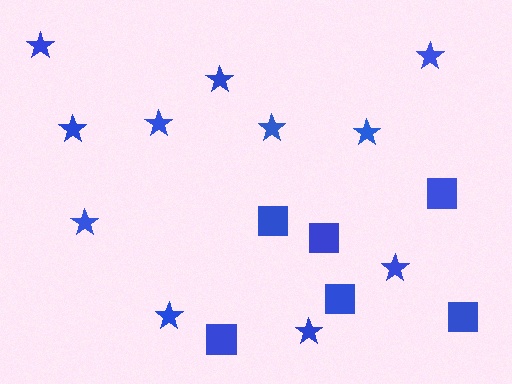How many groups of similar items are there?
There are 2 groups: one group of squares (6) and one group of stars (11).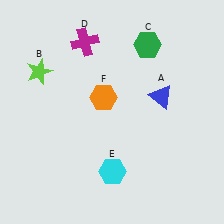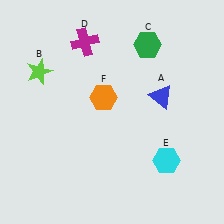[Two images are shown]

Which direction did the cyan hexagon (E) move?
The cyan hexagon (E) moved right.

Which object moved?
The cyan hexagon (E) moved right.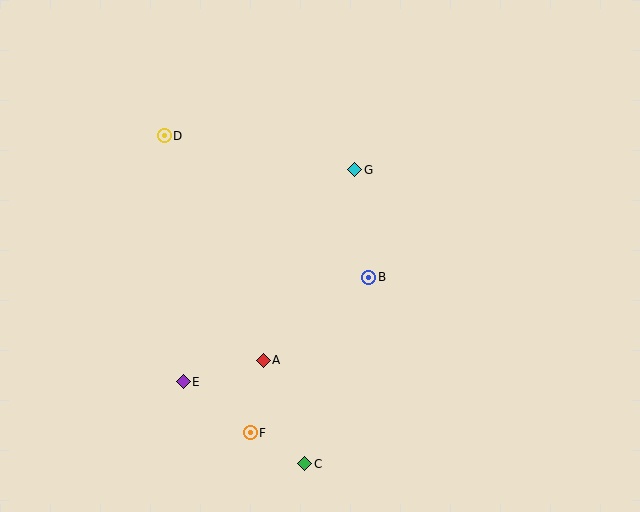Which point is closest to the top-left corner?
Point D is closest to the top-left corner.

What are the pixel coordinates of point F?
Point F is at (250, 433).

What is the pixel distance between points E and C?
The distance between E and C is 147 pixels.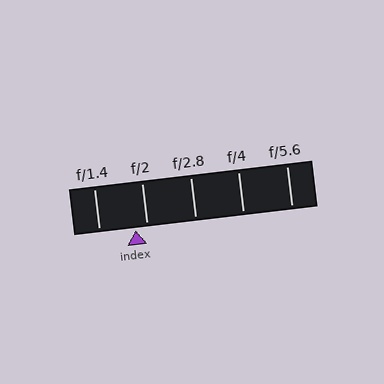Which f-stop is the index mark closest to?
The index mark is closest to f/2.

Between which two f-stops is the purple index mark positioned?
The index mark is between f/1.4 and f/2.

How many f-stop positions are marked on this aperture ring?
There are 5 f-stop positions marked.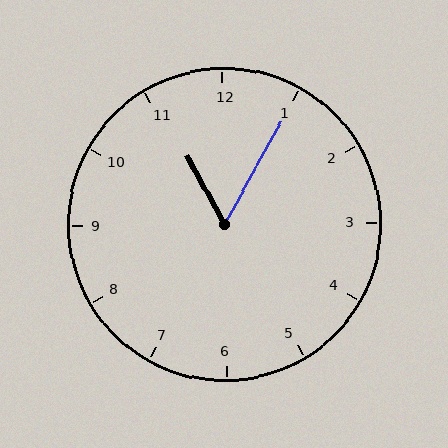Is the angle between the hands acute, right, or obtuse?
It is acute.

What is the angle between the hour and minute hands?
Approximately 58 degrees.